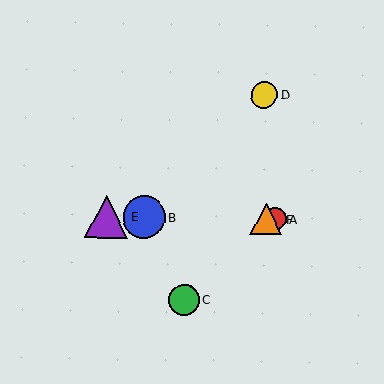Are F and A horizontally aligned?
Yes, both are at y≈219.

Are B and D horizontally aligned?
No, B is at y≈217 and D is at y≈95.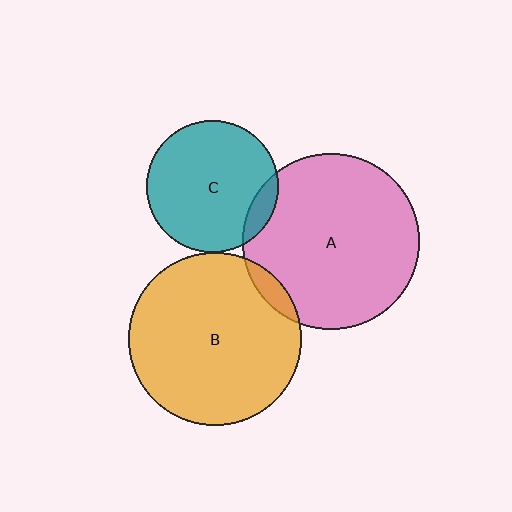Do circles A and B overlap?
Yes.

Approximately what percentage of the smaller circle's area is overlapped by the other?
Approximately 5%.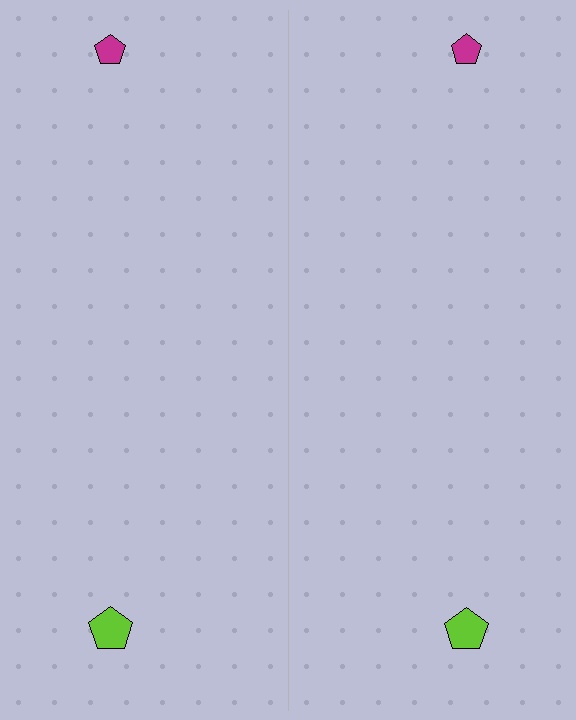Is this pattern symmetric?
Yes, this pattern has bilateral (reflection) symmetry.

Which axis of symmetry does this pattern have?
The pattern has a vertical axis of symmetry running through the center of the image.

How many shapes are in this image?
There are 4 shapes in this image.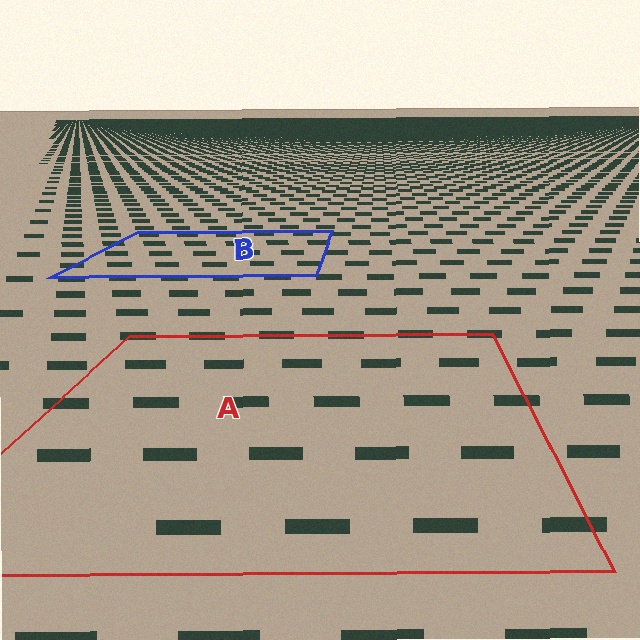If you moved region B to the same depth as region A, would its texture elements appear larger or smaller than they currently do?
They would appear larger. At a closer depth, the same texture elements are projected at a bigger on-screen size.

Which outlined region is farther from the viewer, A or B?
Region B is farther from the viewer — the texture elements inside it appear smaller and more densely packed.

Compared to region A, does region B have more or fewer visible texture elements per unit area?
Region B has more texture elements per unit area — they are packed more densely because it is farther away.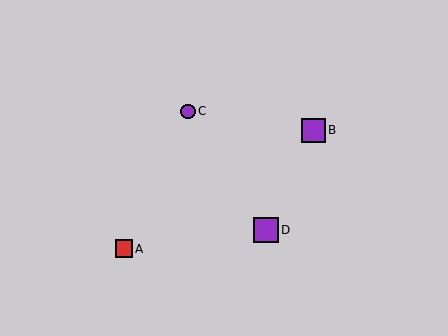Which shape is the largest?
The purple square (labeled D) is the largest.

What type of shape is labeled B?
Shape B is a purple square.